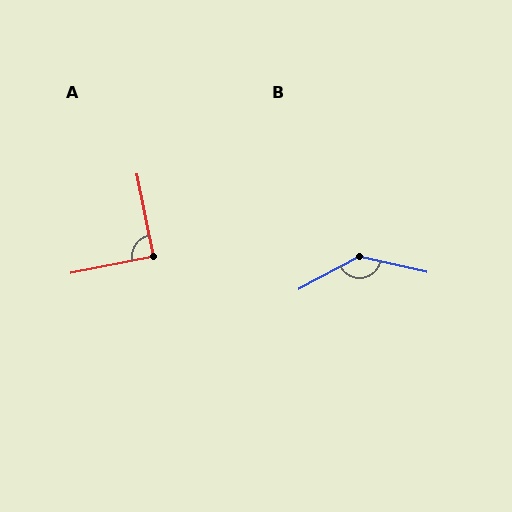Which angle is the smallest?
A, at approximately 90 degrees.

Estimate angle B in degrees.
Approximately 139 degrees.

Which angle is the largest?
B, at approximately 139 degrees.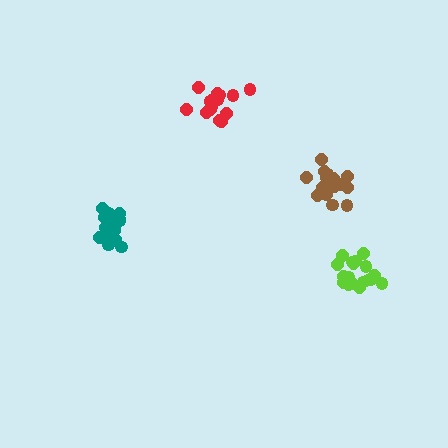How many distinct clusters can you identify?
There are 4 distinct clusters.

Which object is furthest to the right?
The lime cluster is rightmost.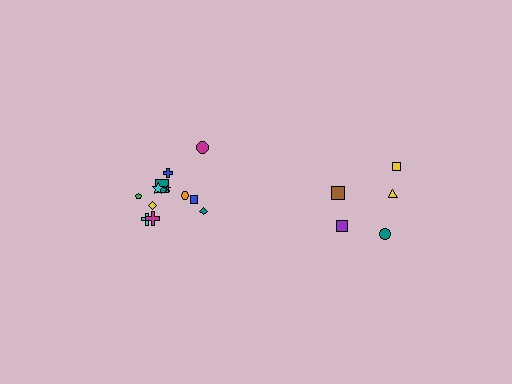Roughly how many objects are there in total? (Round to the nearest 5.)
Roughly 15 objects in total.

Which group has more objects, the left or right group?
The left group.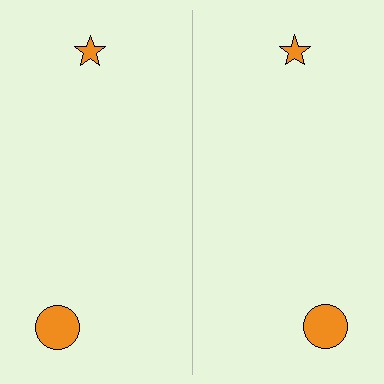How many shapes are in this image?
There are 4 shapes in this image.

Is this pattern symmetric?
Yes, this pattern has bilateral (reflection) symmetry.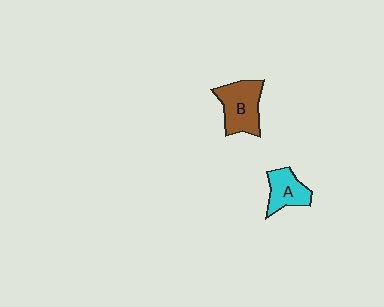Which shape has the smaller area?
Shape A (cyan).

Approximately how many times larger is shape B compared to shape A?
Approximately 1.4 times.